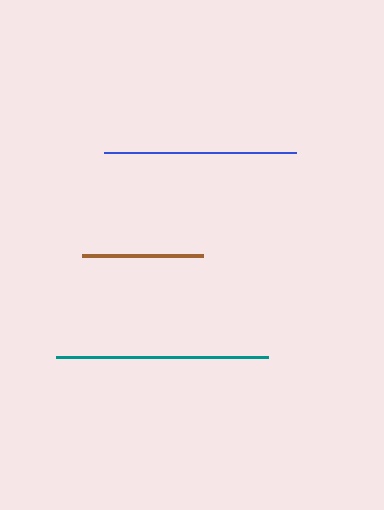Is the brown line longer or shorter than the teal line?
The teal line is longer than the brown line.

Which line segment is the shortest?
The brown line is the shortest at approximately 121 pixels.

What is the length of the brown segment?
The brown segment is approximately 121 pixels long.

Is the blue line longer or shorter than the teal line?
The teal line is longer than the blue line.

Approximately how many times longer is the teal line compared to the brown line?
The teal line is approximately 1.8 times the length of the brown line.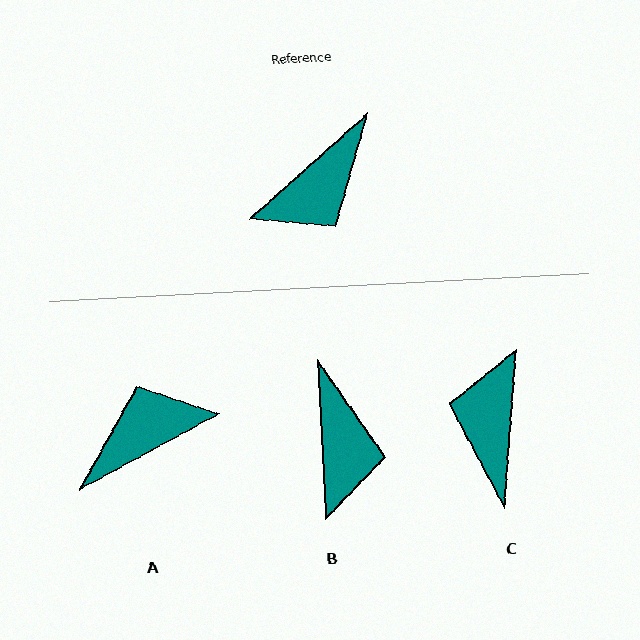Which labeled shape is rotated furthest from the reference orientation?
A, about 167 degrees away.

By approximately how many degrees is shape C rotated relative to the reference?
Approximately 136 degrees clockwise.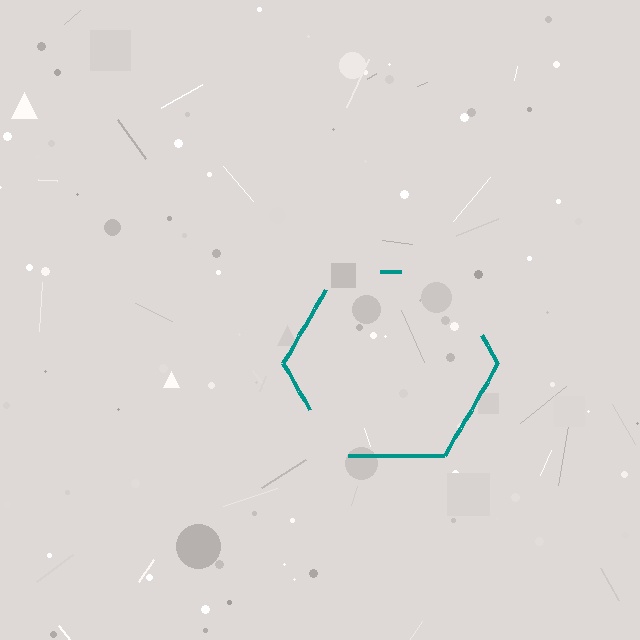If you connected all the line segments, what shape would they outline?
They would outline a hexagon.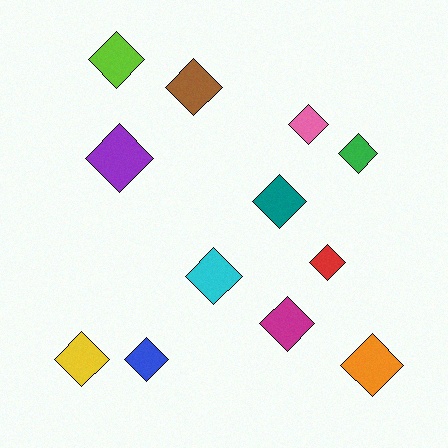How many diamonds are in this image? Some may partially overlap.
There are 12 diamonds.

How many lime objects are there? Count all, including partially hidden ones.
There is 1 lime object.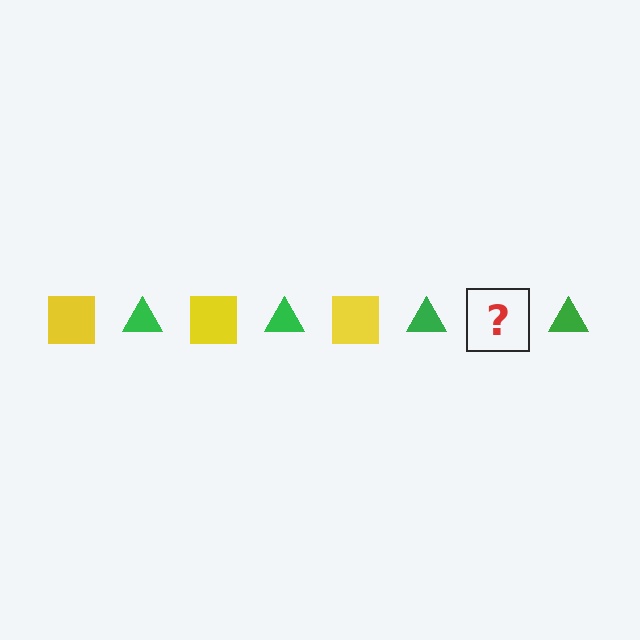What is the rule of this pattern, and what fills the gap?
The rule is that the pattern alternates between yellow square and green triangle. The gap should be filled with a yellow square.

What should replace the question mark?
The question mark should be replaced with a yellow square.